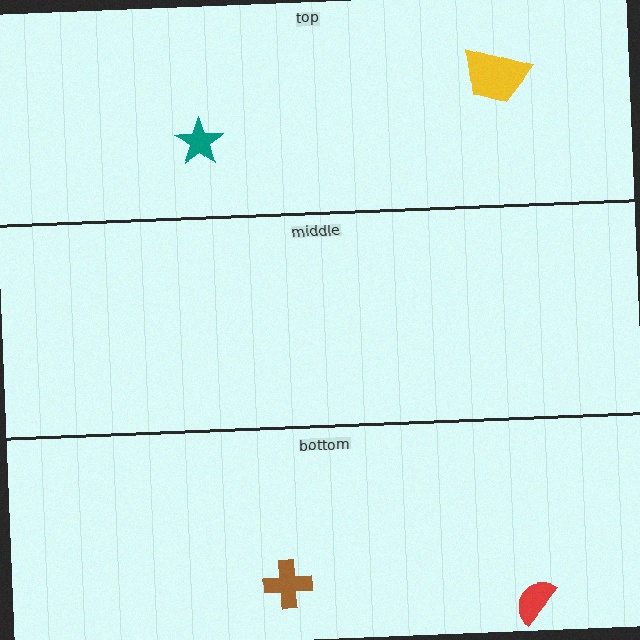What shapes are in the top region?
The yellow trapezoid, the teal star.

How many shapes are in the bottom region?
2.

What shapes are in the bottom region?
The brown cross, the red semicircle.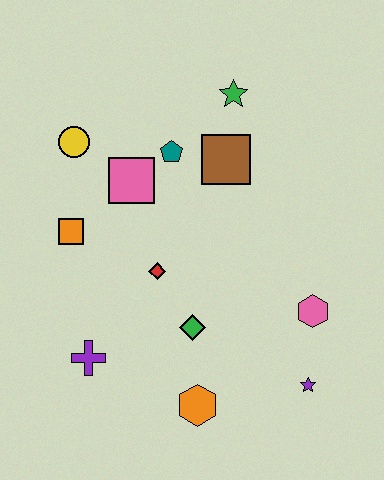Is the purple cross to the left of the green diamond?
Yes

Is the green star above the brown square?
Yes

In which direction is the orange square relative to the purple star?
The orange square is to the left of the purple star.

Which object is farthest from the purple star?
The yellow circle is farthest from the purple star.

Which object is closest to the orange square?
The pink square is closest to the orange square.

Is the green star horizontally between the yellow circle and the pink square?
No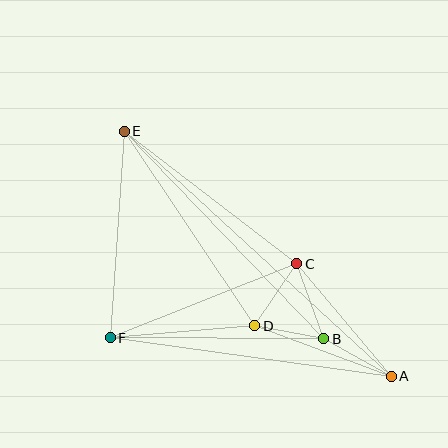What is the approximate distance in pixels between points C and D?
The distance between C and D is approximately 75 pixels.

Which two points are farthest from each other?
Points A and E are farthest from each other.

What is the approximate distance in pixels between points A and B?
The distance between A and B is approximately 77 pixels.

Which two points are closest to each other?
Points B and D are closest to each other.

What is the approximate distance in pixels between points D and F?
The distance between D and F is approximately 145 pixels.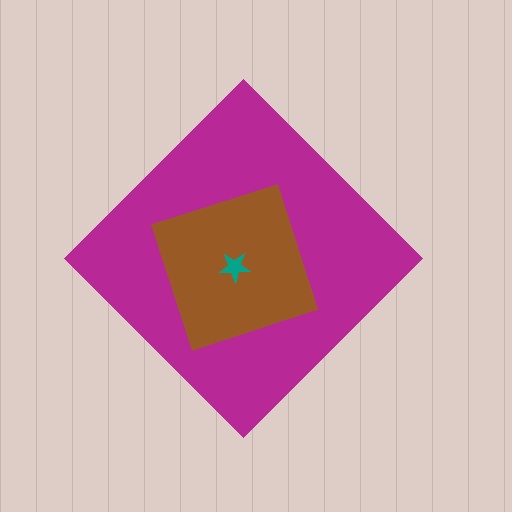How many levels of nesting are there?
3.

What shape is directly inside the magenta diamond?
The brown square.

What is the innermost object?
The teal star.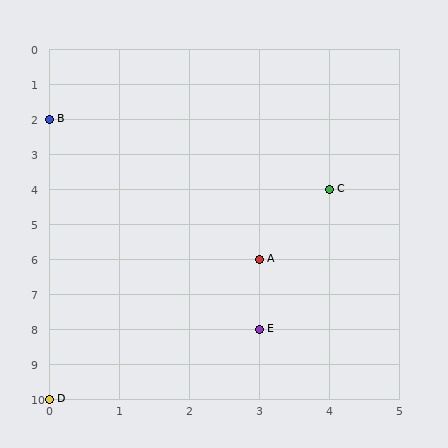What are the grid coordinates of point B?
Point B is at grid coordinates (0, 2).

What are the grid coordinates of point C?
Point C is at grid coordinates (4, 4).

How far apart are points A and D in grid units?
Points A and D are 3 columns and 4 rows apart (about 5.0 grid units diagonally).